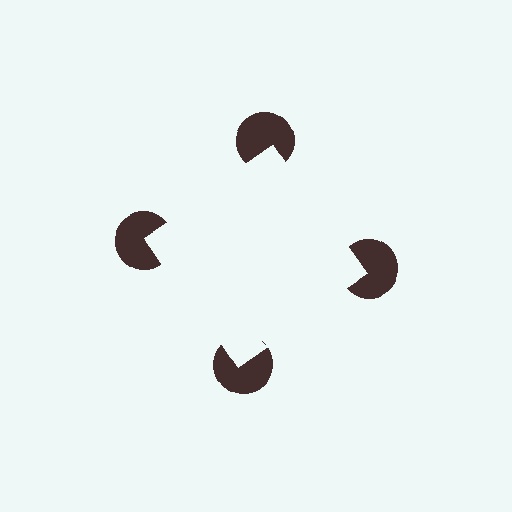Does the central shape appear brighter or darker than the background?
It typically appears slightly brighter than the background, even though no actual brightness change is drawn.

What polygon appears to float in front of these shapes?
An illusory square — its edges are inferred from the aligned wedge cuts in the pac-man discs, not physically drawn.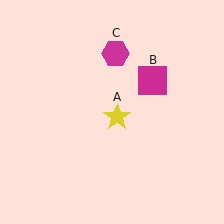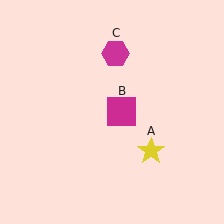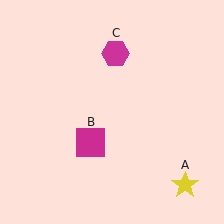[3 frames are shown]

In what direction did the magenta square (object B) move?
The magenta square (object B) moved down and to the left.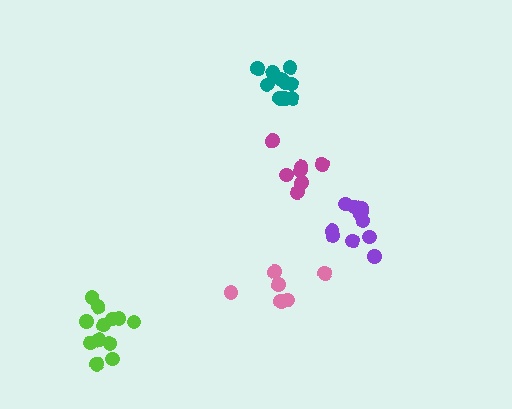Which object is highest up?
The teal cluster is topmost.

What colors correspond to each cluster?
The clusters are colored: pink, purple, lime, magenta, teal.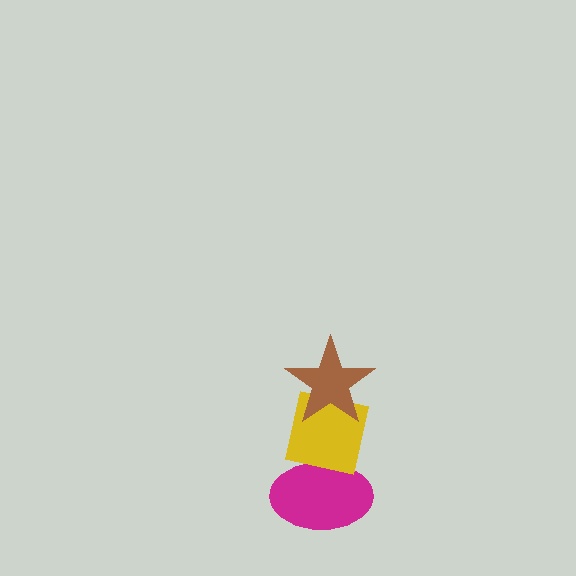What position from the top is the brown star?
The brown star is 1st from the top.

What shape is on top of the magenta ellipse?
The yellow square is on top of the magenta ellipse.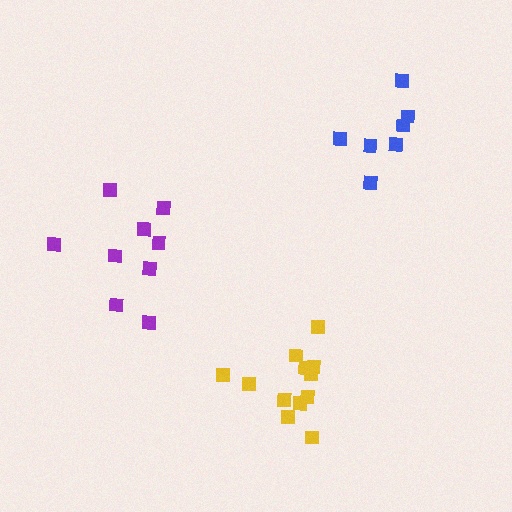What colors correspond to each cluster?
The clusters are colored: purple, yellow, blue.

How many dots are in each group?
Group 1: 9 dots, Group 2: 12 dots, Group 3: 7 dots (28 total).